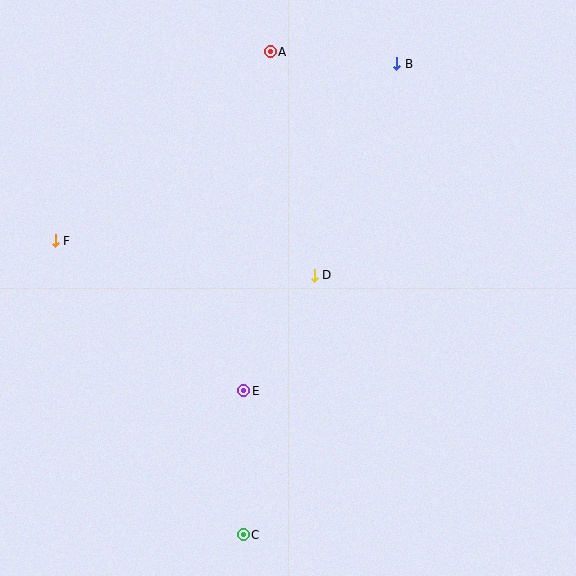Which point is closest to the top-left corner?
Point F is closest to the top-left corner.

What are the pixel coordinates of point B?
Point B is at (397, 64).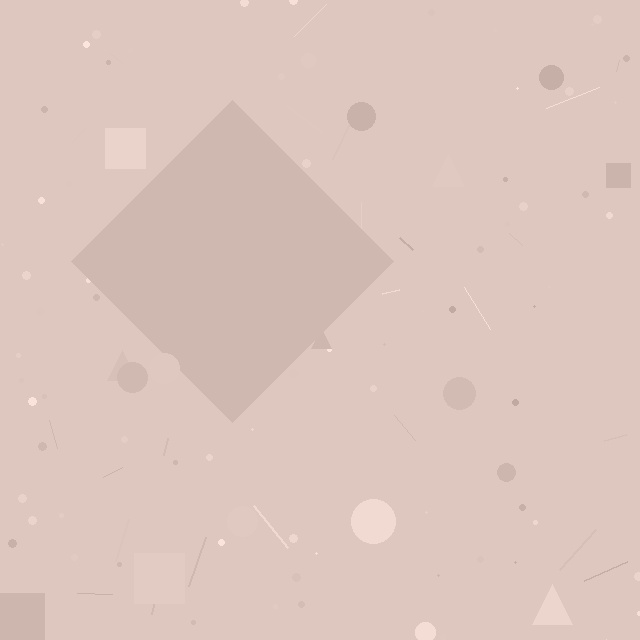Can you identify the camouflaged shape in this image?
The camouflaged shape is a diamond.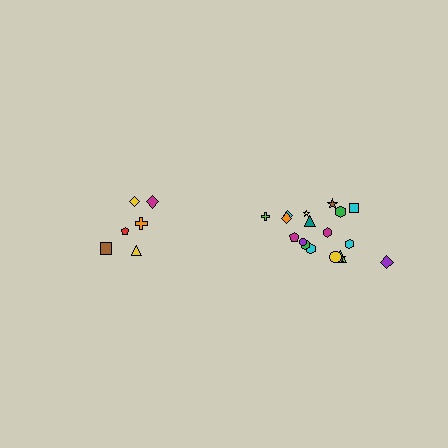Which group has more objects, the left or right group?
The right group.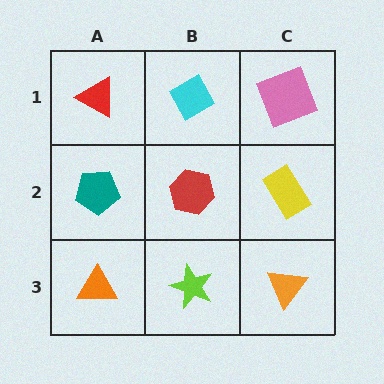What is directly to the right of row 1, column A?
A cyan diamond.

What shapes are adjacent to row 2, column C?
A pink square (row 1, column C), an orange triangle (row 3, column C), a red hexagon (row 2, column B).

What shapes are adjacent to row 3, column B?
A red hexagon (row 2, column B), an orange triangle (row 3, column A), an orange triangle (row 3, column C).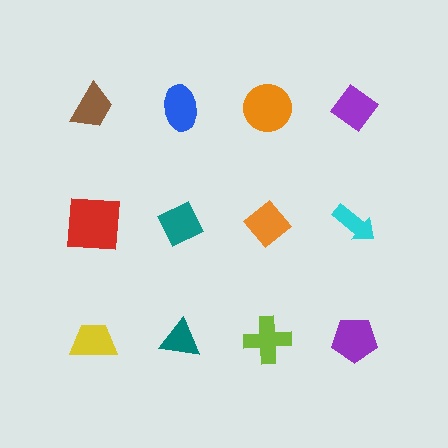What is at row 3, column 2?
A teal triangle.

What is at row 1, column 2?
A blue ellipse.